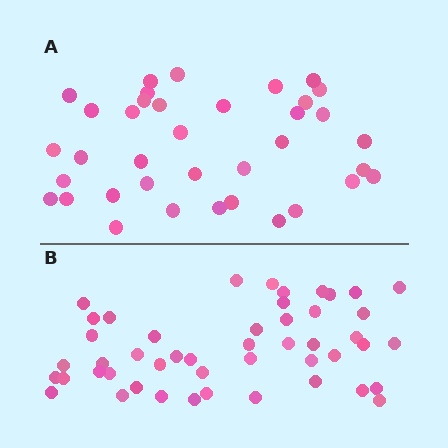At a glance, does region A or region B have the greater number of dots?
Region B (the bottom region) has more dots.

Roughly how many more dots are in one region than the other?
Region B has roughly 12 or so more dots than region A.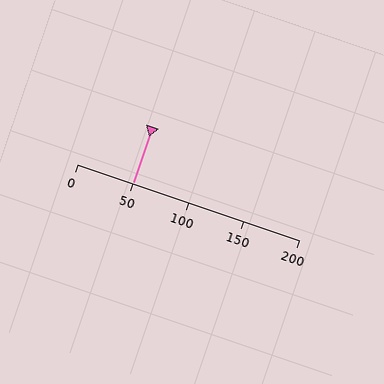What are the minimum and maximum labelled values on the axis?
The axis runs from 0 to 200.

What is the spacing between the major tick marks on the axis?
The major ticks are spaced 50 apart.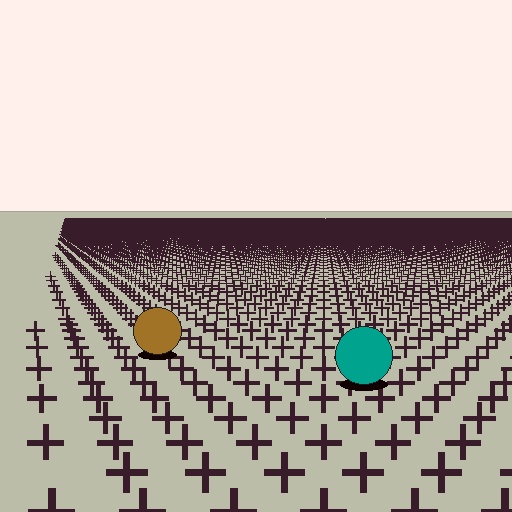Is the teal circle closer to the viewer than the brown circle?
Yes. The teal circle is closer — you can tell from the texture gradient: the ground texture is coarser near it.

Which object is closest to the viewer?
The teal circle is closest. The texture marks near it are larger and more spread out.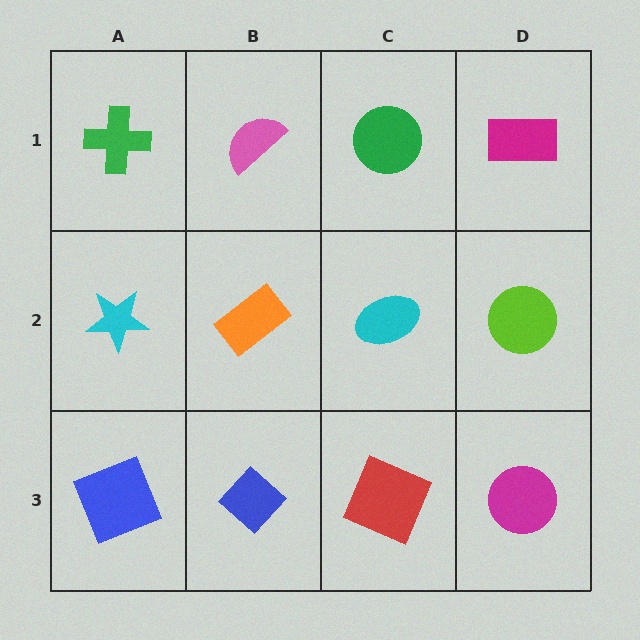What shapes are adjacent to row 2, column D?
A magenta rectangle (row 1, column D), a magenta circle (row 3, column D), a cyan ellipse (row 2, column C).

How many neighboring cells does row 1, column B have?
3.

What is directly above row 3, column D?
A lime circle.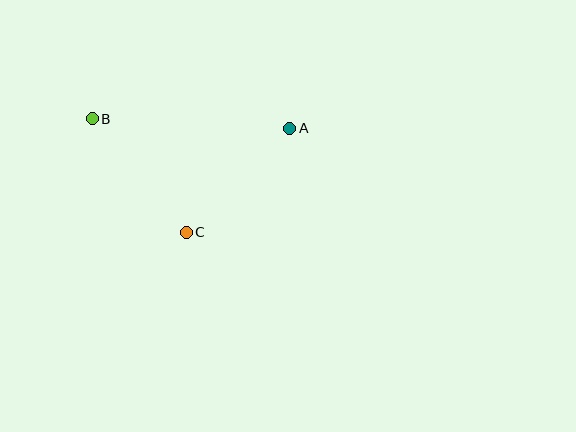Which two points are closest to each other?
Points A and C are closest to each other.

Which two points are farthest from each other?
Points A and B are farthest from each other.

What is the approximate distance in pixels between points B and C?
The distance between B and C is approximately 148 pixels.